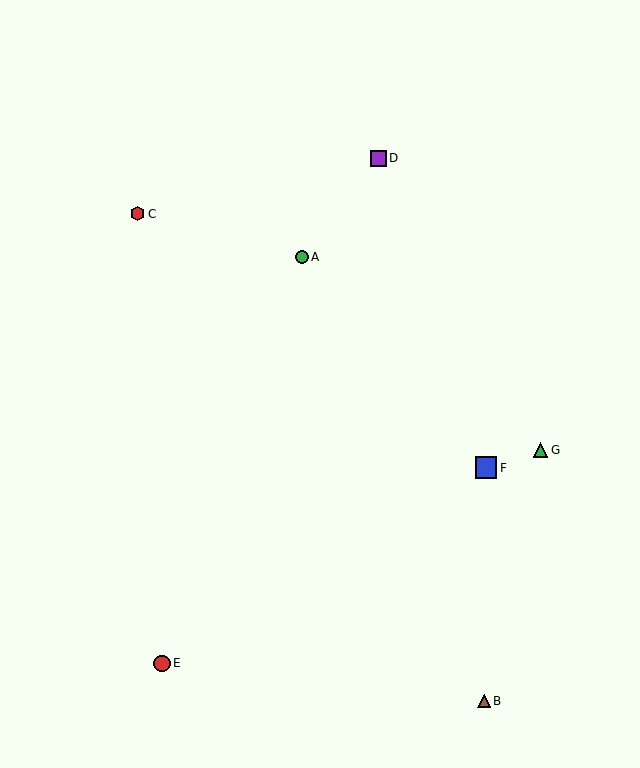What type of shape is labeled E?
Shape E is a red circle.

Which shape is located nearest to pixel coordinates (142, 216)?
The red hexagon (labeled C) at (138, 214) is nearest to that location.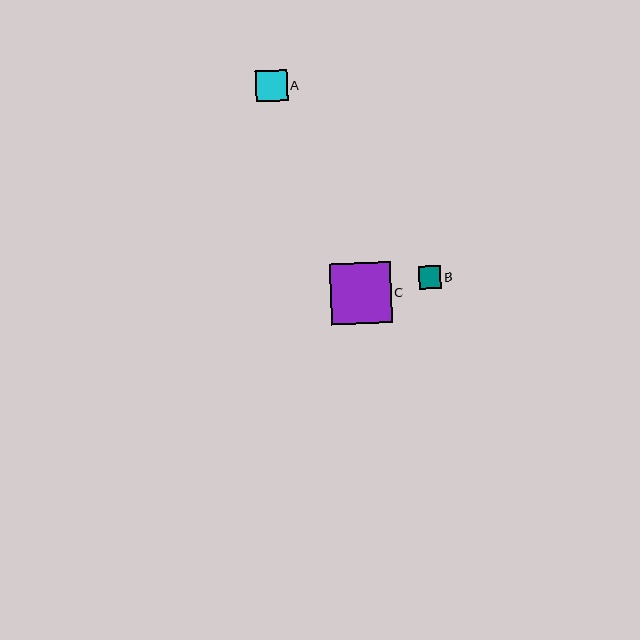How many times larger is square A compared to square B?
Square A is approximately 1.4 times the size of square B.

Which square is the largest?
Square C is the largest with a size of approximately 61 pixels.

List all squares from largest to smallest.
From largest to smallest: C, A, B.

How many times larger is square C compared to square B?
Square C is approximately 2.7 times the size of square B.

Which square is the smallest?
Square B is the smallest with a size of approximately 22 pixels.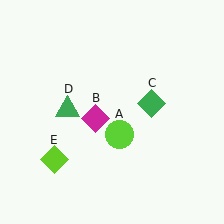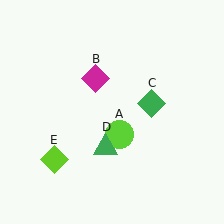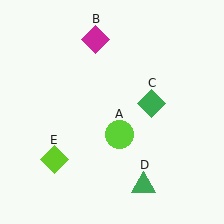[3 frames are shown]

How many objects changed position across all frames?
2 objects changed position: magenta diamond (object B), green triangle (object D).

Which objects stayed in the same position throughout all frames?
Lime circle (object A) and green diamond (object C) and lime diamond (object E) remained stationary.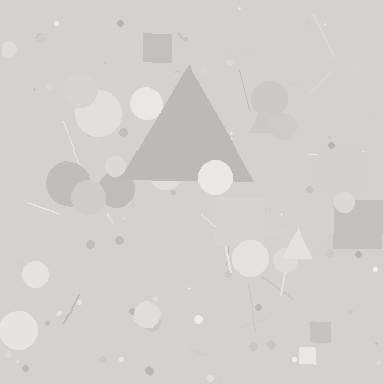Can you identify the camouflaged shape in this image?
The camouflaged shape is a triangle.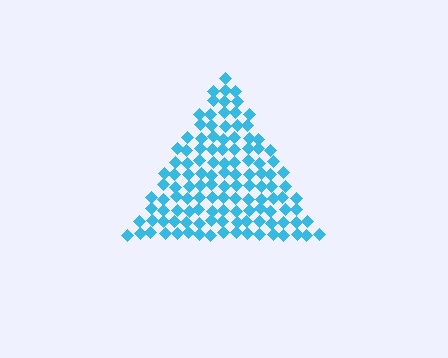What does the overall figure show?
The overall figure shows a triangle.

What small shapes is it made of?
It is made of small diamonds.